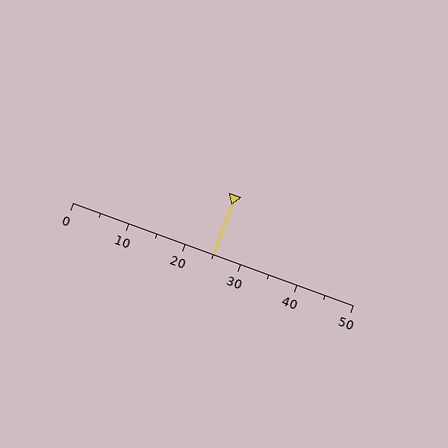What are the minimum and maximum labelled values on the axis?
The axis runs from 0 to 50.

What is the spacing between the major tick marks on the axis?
The major ticks are spaced 10 apart.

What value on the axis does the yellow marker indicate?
The marker indicates approximately 25.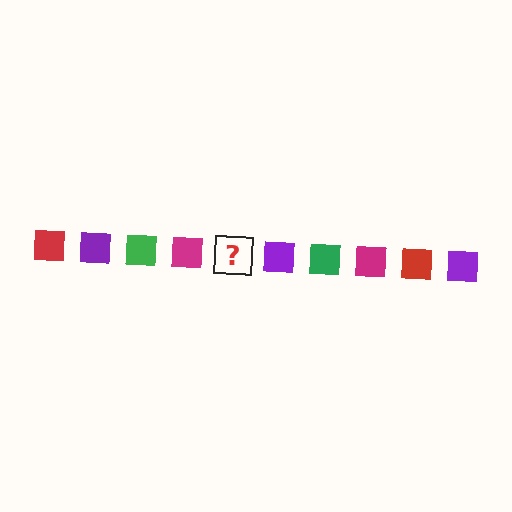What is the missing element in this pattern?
The missing element is a red square.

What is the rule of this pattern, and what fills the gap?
The rule is that the pattern cycles through red, purple, green, magenta squares. The gap should be filled with a red square.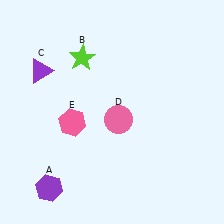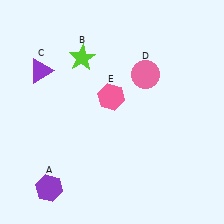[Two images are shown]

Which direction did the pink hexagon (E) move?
The pink hexagon (E) moved right.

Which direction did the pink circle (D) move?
The pink circle (D) moved up.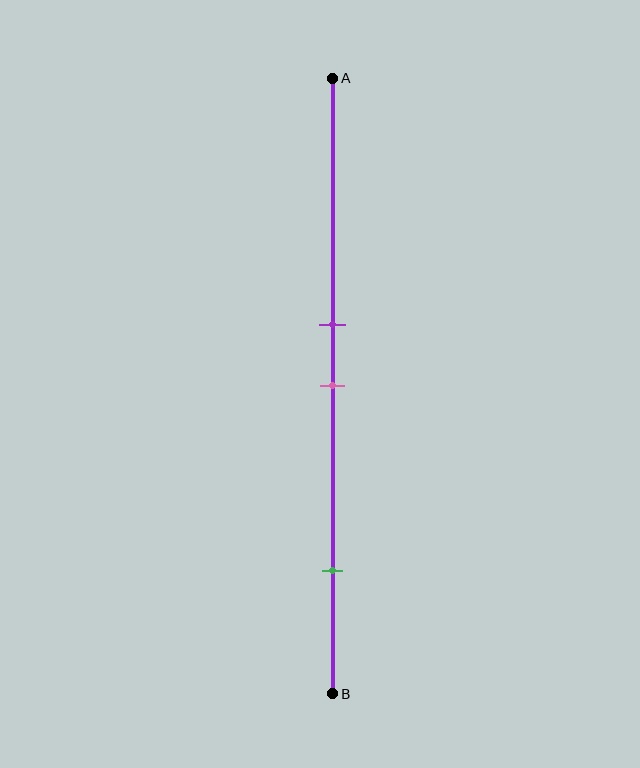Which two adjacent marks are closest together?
The purple and pink marks are the closest adjacent pair.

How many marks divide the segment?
There are 3 marks dividing the segment.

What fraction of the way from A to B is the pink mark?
The pink mark is approximately 50% (0.5) of the way from A to B.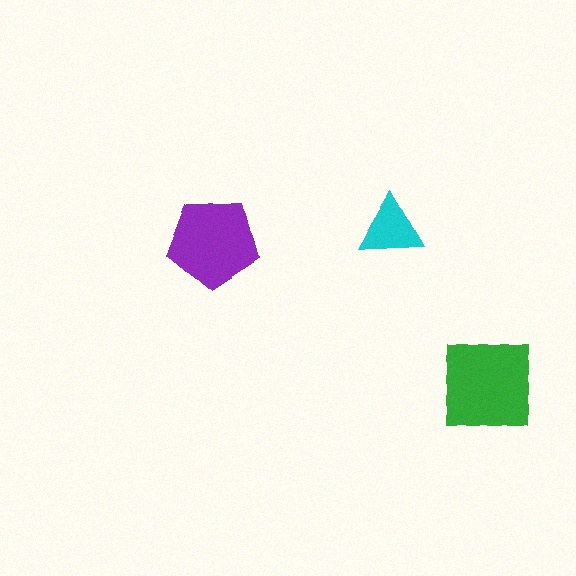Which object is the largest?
The green square.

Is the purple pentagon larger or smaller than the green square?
Smaller.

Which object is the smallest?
The cyan triangle.